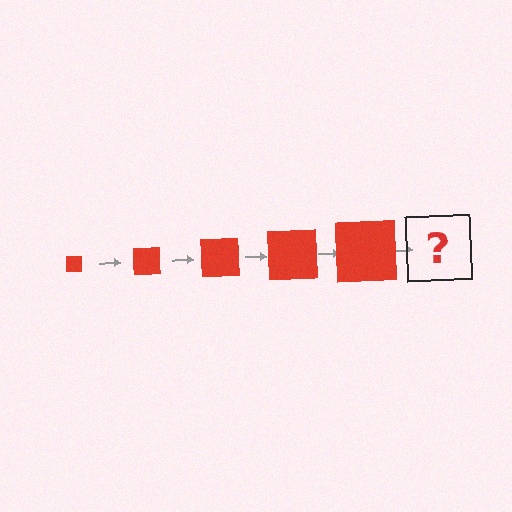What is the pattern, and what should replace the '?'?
The pattern is that the square gets progressively larger each step. The '?' should be a red square, larger than the previous one.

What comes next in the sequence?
The next element should be a red square, larger than the previous one.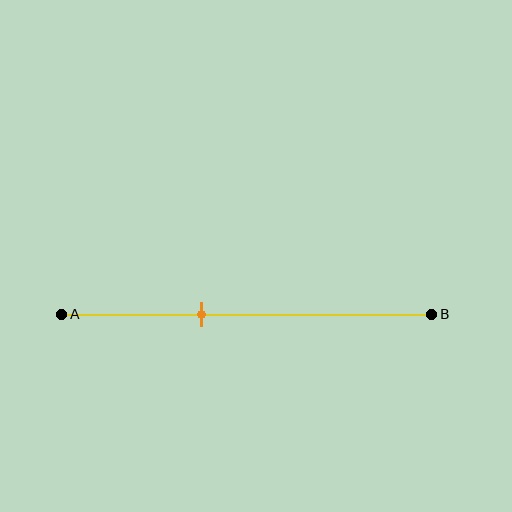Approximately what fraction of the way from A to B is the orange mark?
The orange mark is approximately 40% of the way from A to B.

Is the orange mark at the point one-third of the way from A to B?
No, the mark is at about 40% from A, not at the 33% one-third point.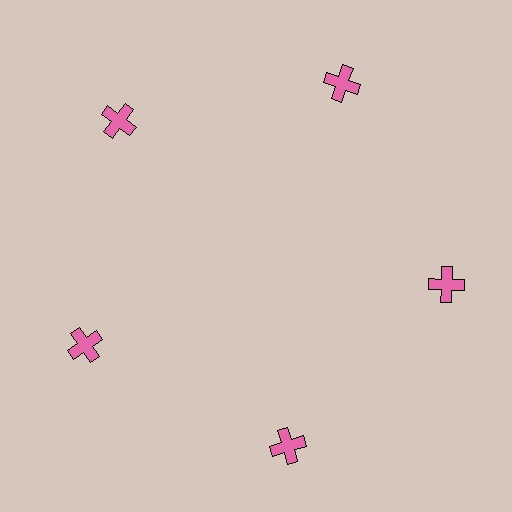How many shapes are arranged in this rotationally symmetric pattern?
There are 5 shapes, arranged in 5 groups of 1.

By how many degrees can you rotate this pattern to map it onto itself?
The pattern maps onto itself every 72 degrees of rotation.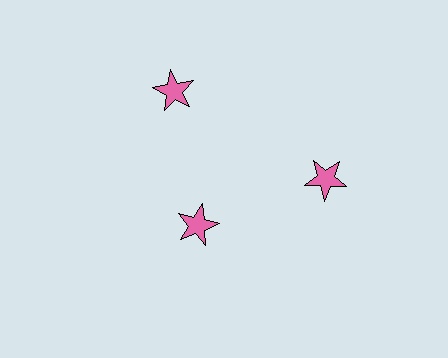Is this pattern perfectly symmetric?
No. The 3 pink stars are arranged in a ring, but one element near the 7 o'clock position is pulled inward toward the center, breaking the 3-fold rotational symmetry.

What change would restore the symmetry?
The symmetry would be restored by moving it outward, back onto the ring so that all 3 stars sit at equal angles and equal distance from the center.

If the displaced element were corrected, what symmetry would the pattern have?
It would have 3-fold rotational symmetry — the pattern would map onto itself every 120 degrees.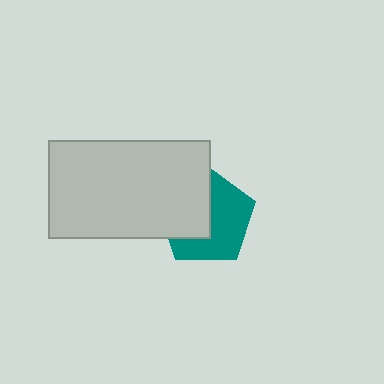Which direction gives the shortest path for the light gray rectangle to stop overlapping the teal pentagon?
Moving left gives the shortest separation.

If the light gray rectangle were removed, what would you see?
You would see the complete teal pentagon.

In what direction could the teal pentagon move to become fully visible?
The teal pentagon could move right. That would shift it out from behind the light gray rectangle entirely.